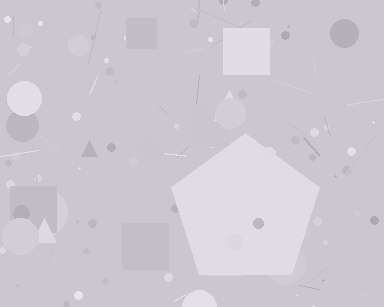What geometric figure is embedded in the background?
A pentagon is embedded in the background.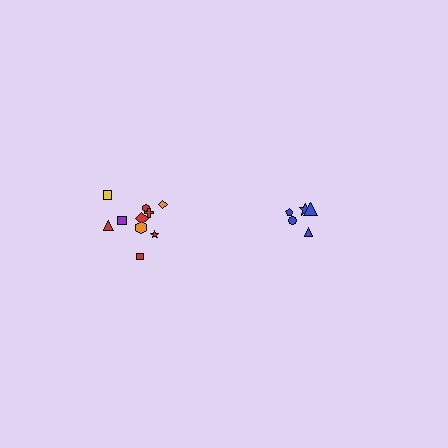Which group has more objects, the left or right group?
The left group.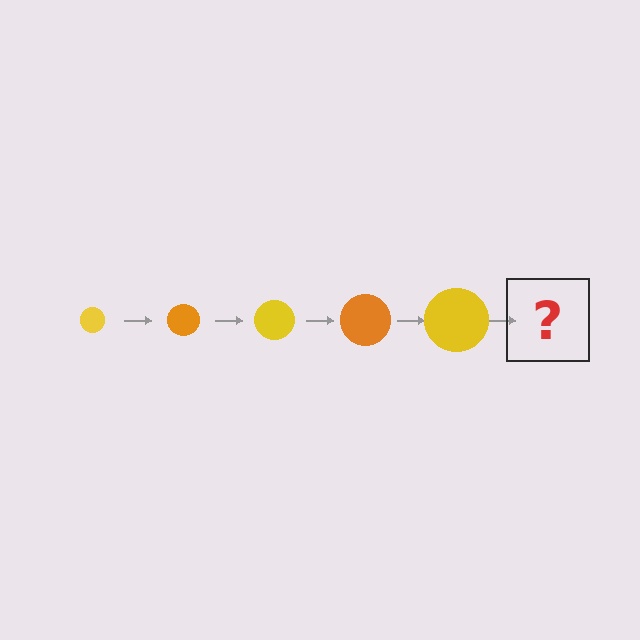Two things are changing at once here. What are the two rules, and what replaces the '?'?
The two rules are that the circle grows larger each step and the color cycles through yellow and orange. The '?' should be an orange circle, larger than the previous one.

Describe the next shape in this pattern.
It should be an orange circle, larger than the previous one.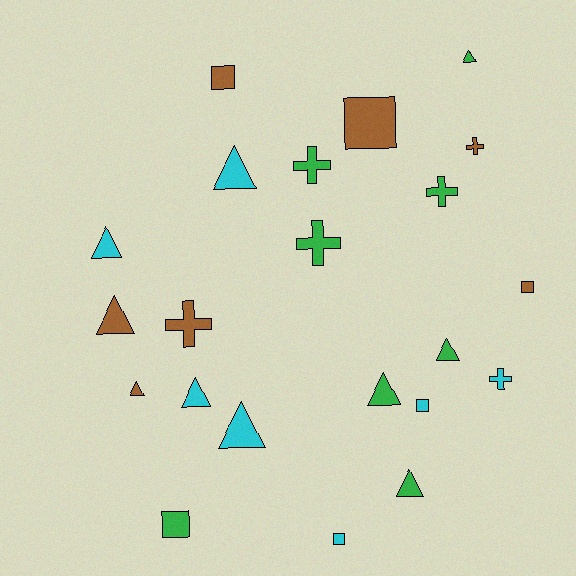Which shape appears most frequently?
Triangle, with 10 objects.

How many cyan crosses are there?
There is 1 cyan cross.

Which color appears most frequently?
Green, with 8 objects.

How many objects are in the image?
There are 22 objects.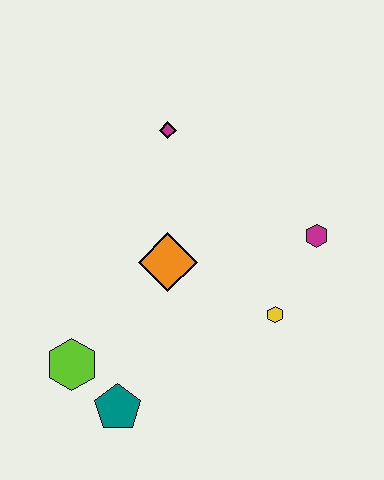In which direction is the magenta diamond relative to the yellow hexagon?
The magenta diamond is above the yellow hexagon.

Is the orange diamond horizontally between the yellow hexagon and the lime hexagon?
Yes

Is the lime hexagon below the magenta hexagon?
Yes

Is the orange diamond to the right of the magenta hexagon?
No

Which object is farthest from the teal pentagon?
The magenta diamond is farthest from the teal pentagon.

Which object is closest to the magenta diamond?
The orange diamond is closest to the magenta diamond.